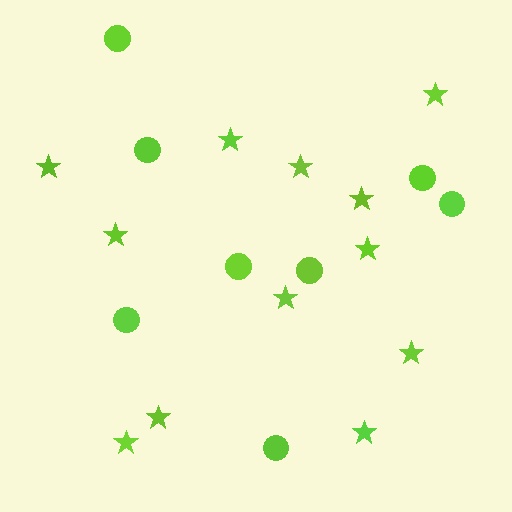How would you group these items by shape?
There are 2 groups: one group of circles (8) and one group of stars (12).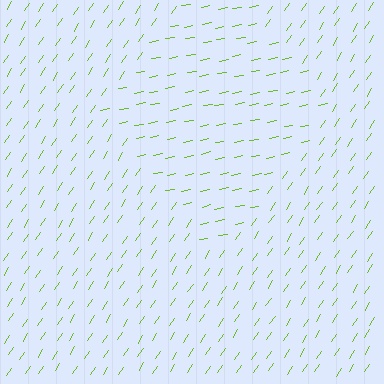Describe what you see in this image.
The image is filled with small lime line segments. A diamond region in the image has lines oriented differently from the surrounding lines, creating a visible texture boundary.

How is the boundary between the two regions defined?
The boundary is defined purely by a change in line orientation (approximately 45 degrees difference). All lines are the same color and thickness.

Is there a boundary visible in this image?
Yes, there is a texture boundary formed by a change in line orientation.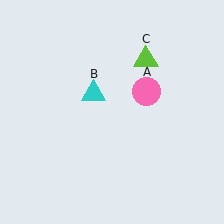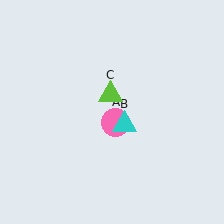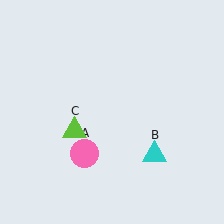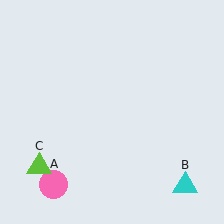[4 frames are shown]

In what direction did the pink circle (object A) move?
The pink circle (object A) moved down and to the left.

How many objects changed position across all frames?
3 objects changed position: pink circle (object A), cyan triangle (object B), lime triangle (object C).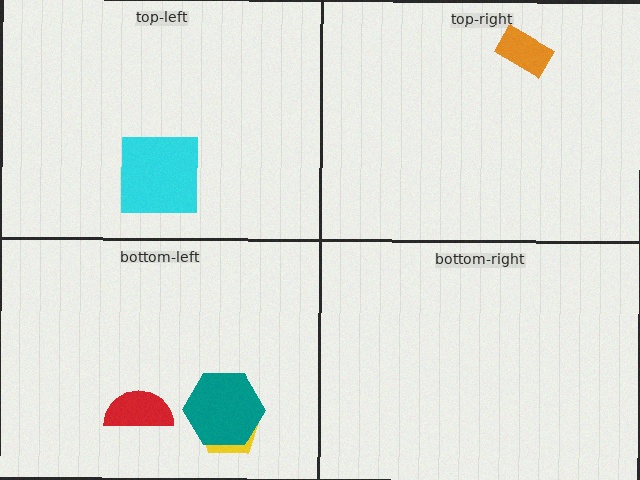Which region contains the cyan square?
The top-left region.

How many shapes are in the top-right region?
1.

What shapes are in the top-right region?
The orange rectangle.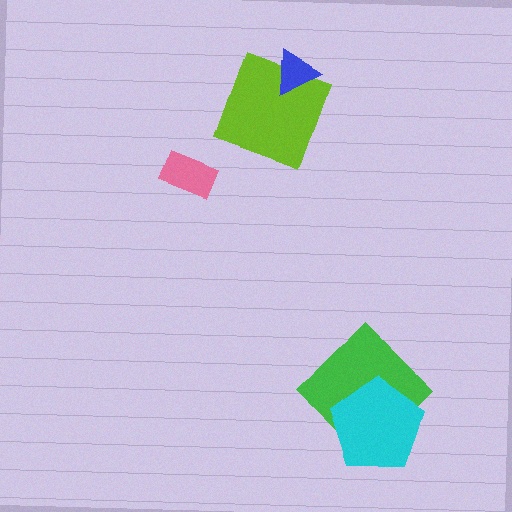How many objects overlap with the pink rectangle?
0 objects overlap with the pink rectangle.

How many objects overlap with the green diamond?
1 object overlaps with the green diamond.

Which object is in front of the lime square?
The blue triangle is in front of the lime square.